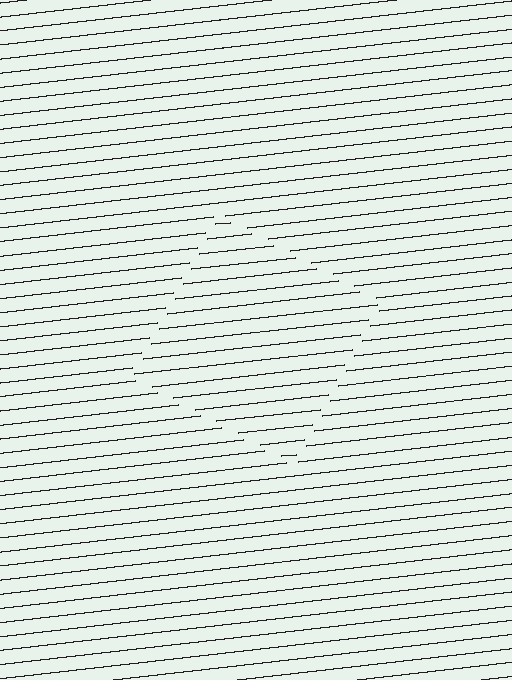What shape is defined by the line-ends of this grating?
An illusory square. The interior of the shape contains the same grating, shifted by half a period — the contour is defined by the phase discontinuity where line-ends from the inner and outer gratings abut.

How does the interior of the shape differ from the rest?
The interior of the shape contains the same grating, shifted by half a period — the contour is defined by the phase discontinuity where line-ends from the inner and outer gratings abut.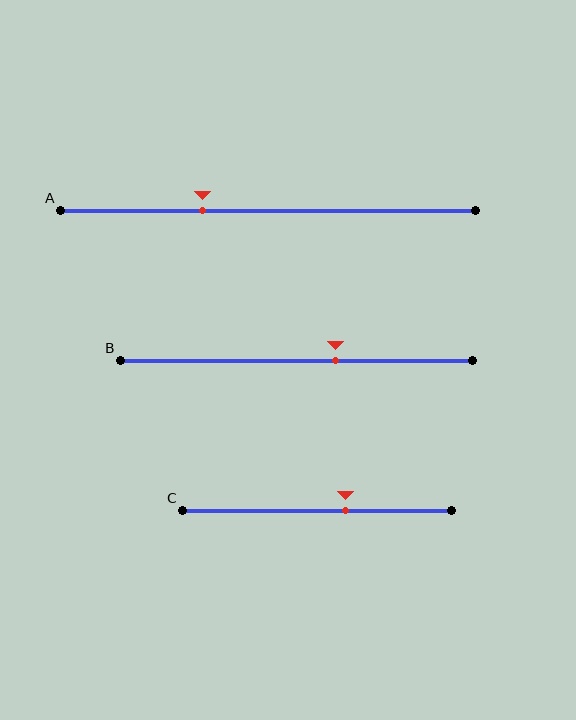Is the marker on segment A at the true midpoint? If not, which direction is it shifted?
No, the marker on segment A is shifted to the left by about 16% of the segment length.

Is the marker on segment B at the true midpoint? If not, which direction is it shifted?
No, the marker on segment B is shifted to the right by about 11% of the segment length.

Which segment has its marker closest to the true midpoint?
Segment C has its marker closest to the true midpoint.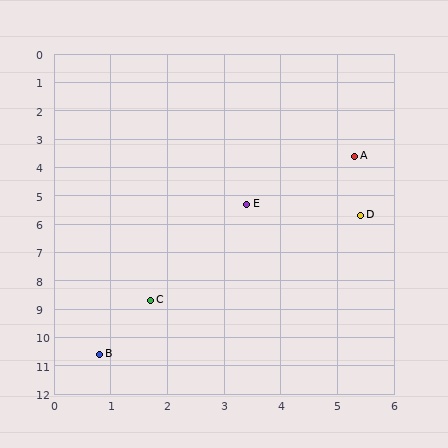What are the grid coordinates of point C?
Point C is at approximately (1.7, 8.7).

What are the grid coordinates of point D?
Point D is at approximately (5.4, 5.7).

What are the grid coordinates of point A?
Point A is at approximately (5.3, 3.6).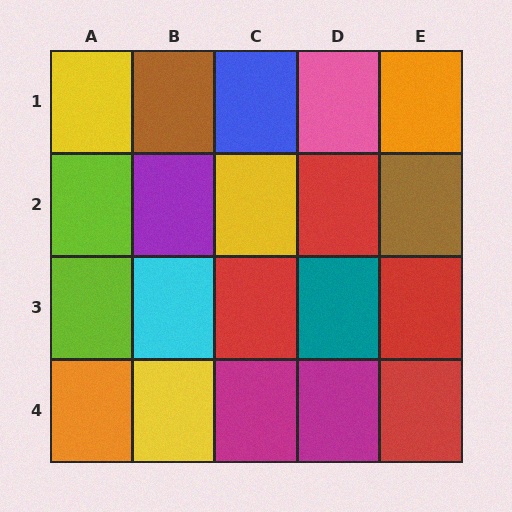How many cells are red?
4 cells are red.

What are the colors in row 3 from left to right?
Lime, cyan, red, teal, red.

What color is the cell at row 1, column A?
Yellow.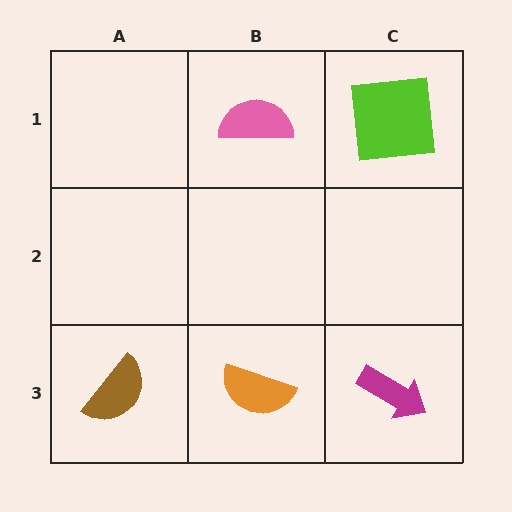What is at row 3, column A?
A brown semicircle.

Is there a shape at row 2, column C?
No, that cell is empty.